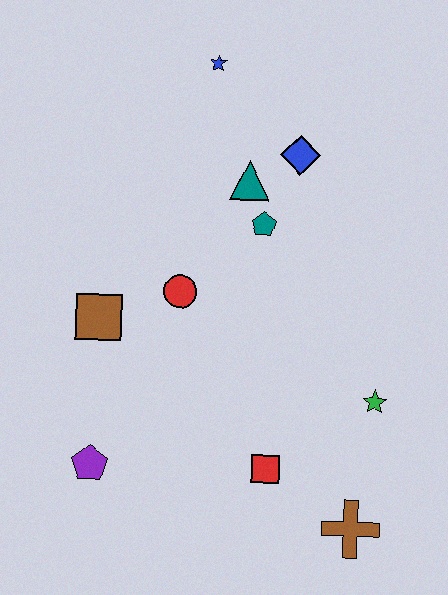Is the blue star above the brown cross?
Yes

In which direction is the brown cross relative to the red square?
The brown cross is to the right of the red square.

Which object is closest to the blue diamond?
The teal triangle is closest to the blue diamond.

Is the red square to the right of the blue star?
Yes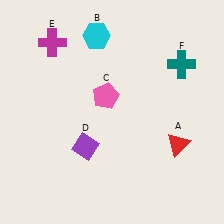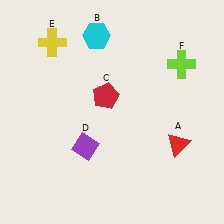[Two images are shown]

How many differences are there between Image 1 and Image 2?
There are 3 differences between the two images.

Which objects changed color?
C changed from pink to red. E changed from magenta to yellow. F changed from teal to lime.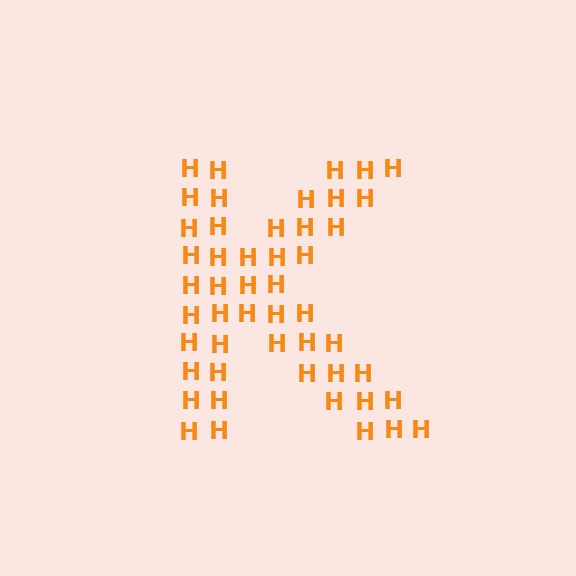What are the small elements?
The small elements are letter H's.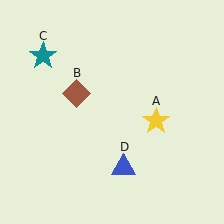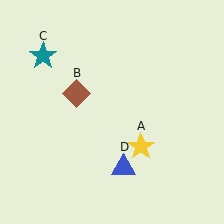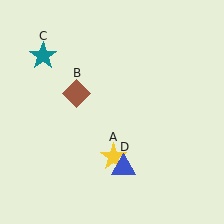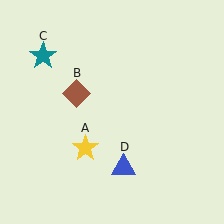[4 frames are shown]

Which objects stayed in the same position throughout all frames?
Brown diamond (object B) and teal star (object C) and blue triangle (object D) remained stationary.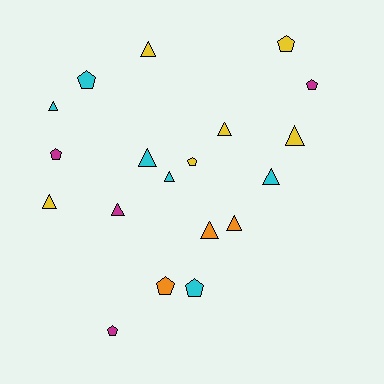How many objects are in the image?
There are 19 objects.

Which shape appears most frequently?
Triangle, with 11 objects.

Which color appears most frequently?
Cyan, with 6 objects.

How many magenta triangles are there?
There is 1 magenta triangle.